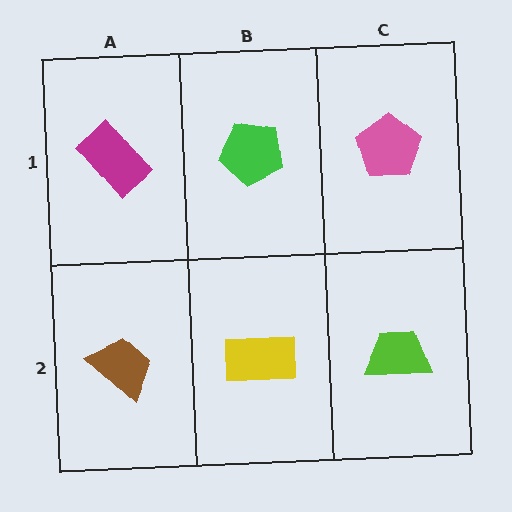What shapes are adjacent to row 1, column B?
A yellow rectangle (row 2, column B), a magenta rectangle (row 1, column A), a pink pentagon (row 1, column C).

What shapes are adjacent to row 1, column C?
A lime trapezoid (row 2, column C), a green pentagon (row 1, column B).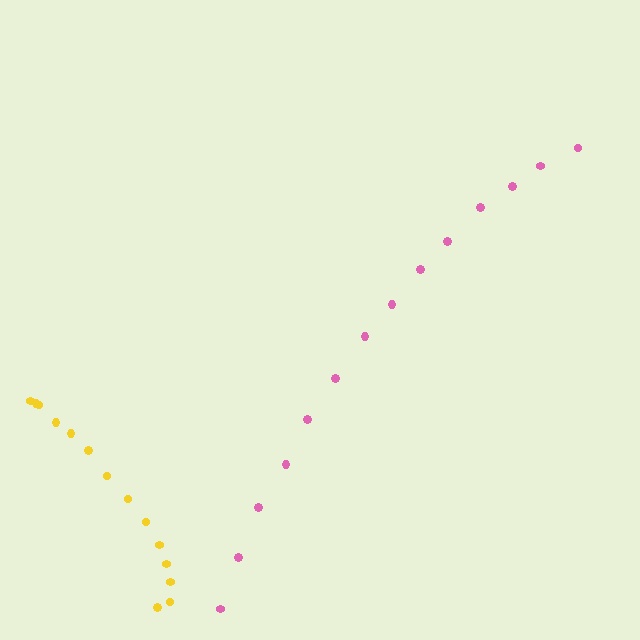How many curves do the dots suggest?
There are 2 distinct paths.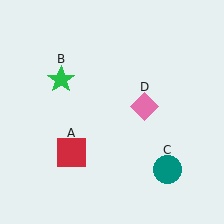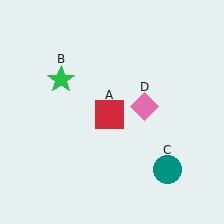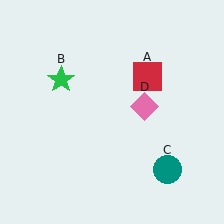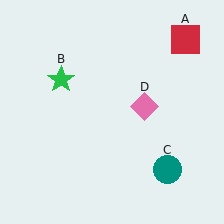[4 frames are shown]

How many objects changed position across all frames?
1 object changed position: red square (object A).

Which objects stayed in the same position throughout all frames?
Green star (object B) and teal circle (object C) and pink diamond (object D) remained stationary.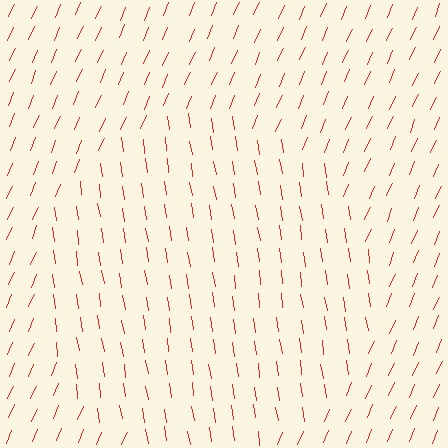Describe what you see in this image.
The image is filled with small red line segments. A circle region in the image has lines oriented differently from the surrounding lines, creating a visible texture boundary.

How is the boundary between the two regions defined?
The boundary is defined purely by a change in line orientation (approximately 31 degrees difference). All lines are the same color and thickness.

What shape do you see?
I see a circle.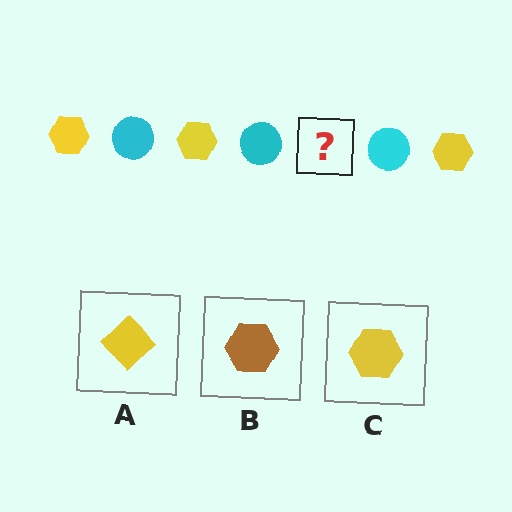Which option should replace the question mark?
Option C.